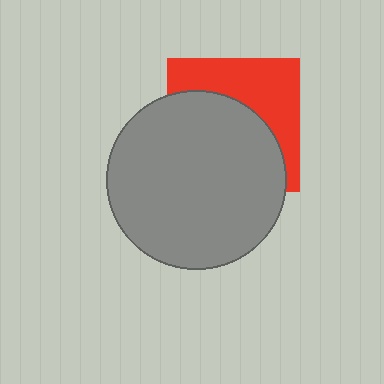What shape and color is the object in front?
The object in front is a gray circle.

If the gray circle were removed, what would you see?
You would see the complete red square.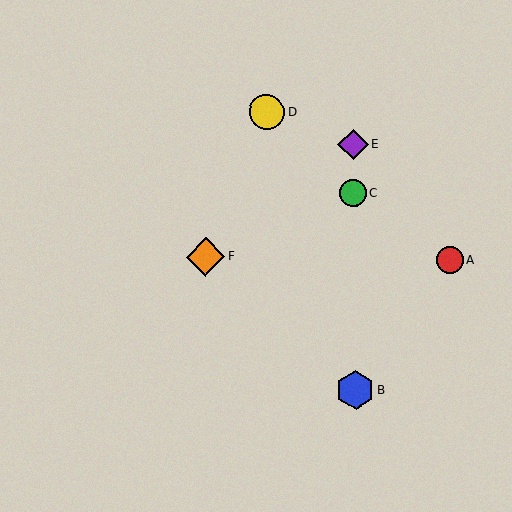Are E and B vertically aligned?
Yes, both are at x≈353.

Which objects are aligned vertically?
Objects B, C, E are aligned vertically.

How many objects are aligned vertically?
3 objects (B, C, E) are aligned vertically.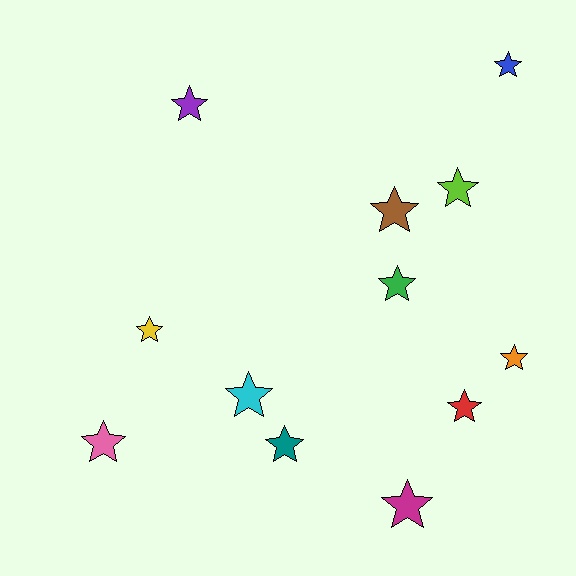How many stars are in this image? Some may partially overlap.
There are 12 stars.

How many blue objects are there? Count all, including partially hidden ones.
There is 1 blue object.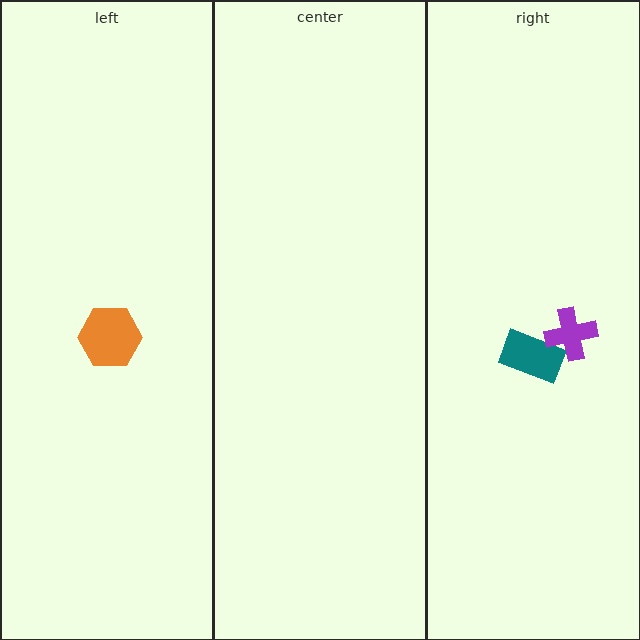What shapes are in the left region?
The orange hexagon.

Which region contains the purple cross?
The right region.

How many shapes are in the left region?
1.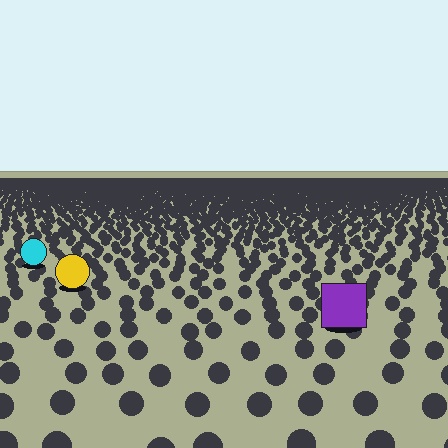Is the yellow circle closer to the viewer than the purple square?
No. The purple square is closer — you can tell from the texture gradient: the ground texture is coarser near it.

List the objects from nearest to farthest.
From nearest to farthest: the purple square, the yellow circle, the cyan circle.